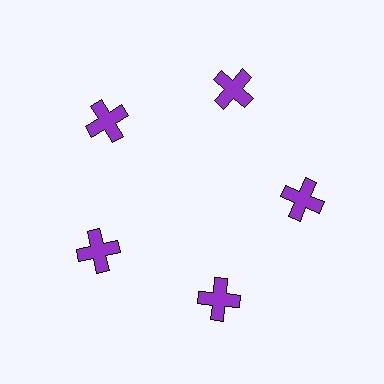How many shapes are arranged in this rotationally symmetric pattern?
There are 5 shapes, arranged in 5 groups of 1.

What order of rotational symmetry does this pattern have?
This pattern has 5-fold rotational symmetry.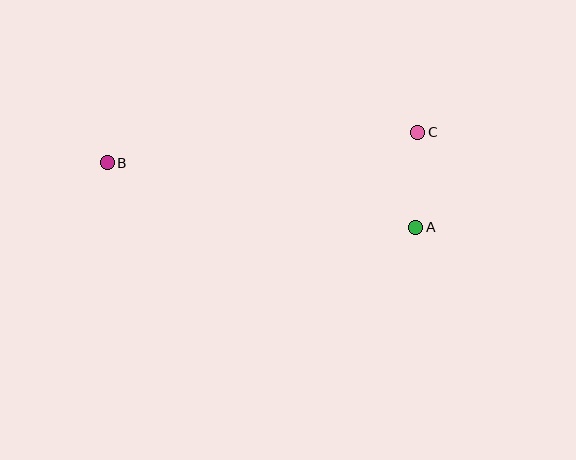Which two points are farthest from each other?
Points A and B are farthest from each other.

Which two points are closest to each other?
Points A and C are closest to each other.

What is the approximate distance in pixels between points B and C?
The distance between B and C is approximately 312 pixels.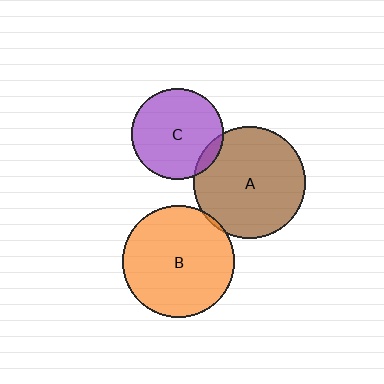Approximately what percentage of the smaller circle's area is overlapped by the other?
Approximately 10%.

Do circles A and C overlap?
Yes.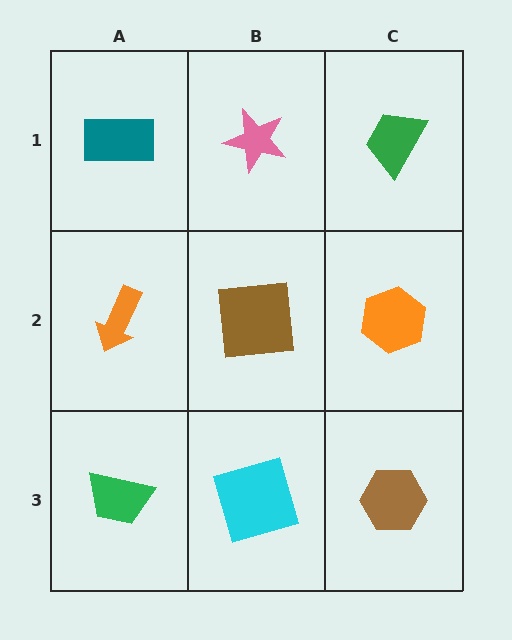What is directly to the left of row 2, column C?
A brown square.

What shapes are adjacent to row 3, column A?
An orange arrow (row 2, column A), a cyan square (row 3, column B).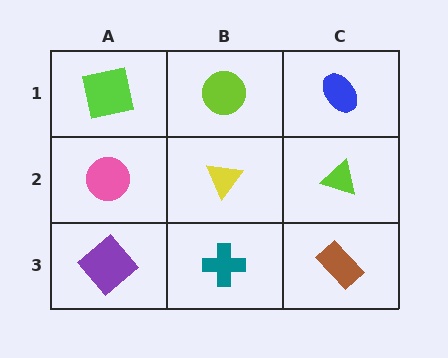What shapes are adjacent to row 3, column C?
A lime triangle (row 2, column C), a teal cross (row 3, column B).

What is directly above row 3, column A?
A pink circle.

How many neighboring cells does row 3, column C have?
2.